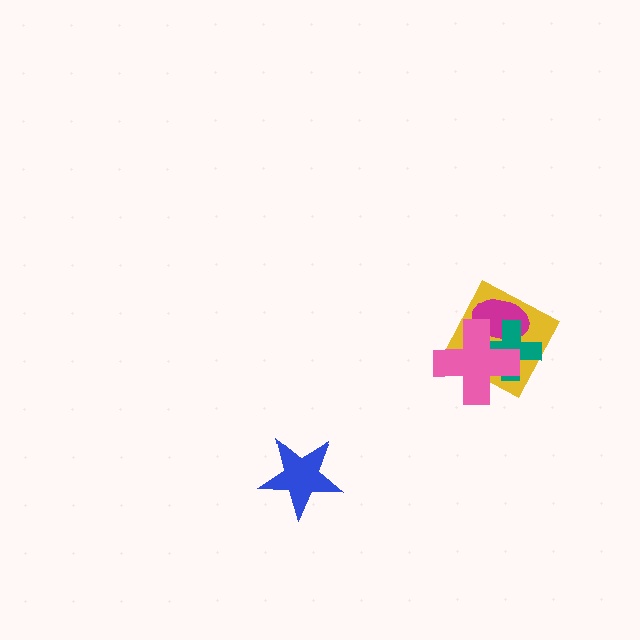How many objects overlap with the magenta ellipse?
3 objects overlap with the magenta ellipse.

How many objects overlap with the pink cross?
3 objects overlap with the pink cross.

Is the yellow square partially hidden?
Yes, it is partially covered by another shape.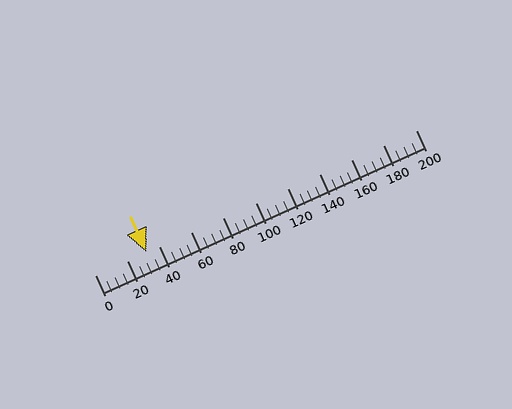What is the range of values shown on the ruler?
The ruler shows values from 0 to 200.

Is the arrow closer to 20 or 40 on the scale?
The arrow is closer to 40.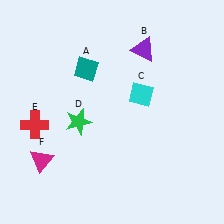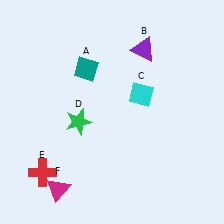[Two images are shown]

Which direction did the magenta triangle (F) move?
The magenta triangle (F) moved down.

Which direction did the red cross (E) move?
The red cross (E) moved down.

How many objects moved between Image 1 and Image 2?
2 objects moved between the two images.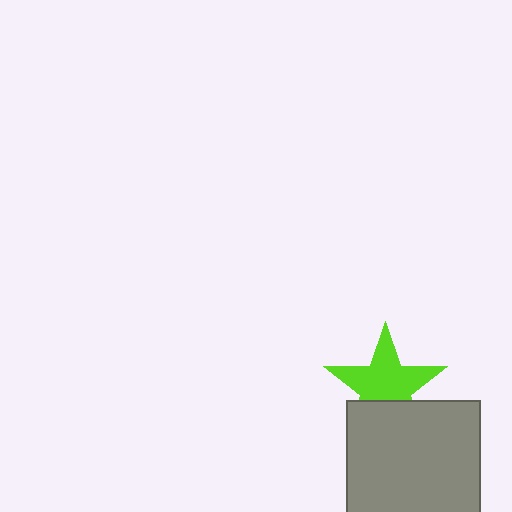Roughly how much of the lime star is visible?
Most of it is visible (roughly 68%).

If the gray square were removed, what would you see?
You would see the complete lime star.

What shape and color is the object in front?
The object in front is a gray square.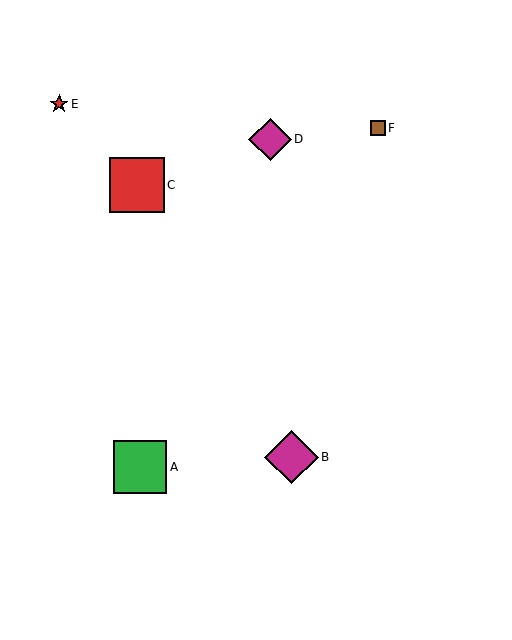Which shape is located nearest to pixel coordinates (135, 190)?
The red square (labeled C) at (137, 185) is nearest to that location.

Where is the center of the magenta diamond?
The center of the magenta diamond is at (270, 139).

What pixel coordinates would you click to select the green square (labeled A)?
Click at (140, 467) to select the green square A.